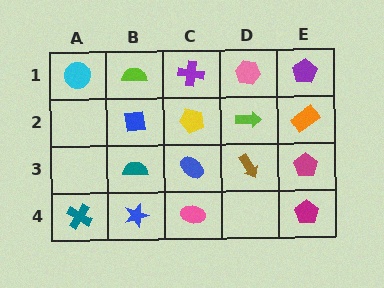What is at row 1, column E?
A purple pentagon.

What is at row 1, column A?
A cyan circle.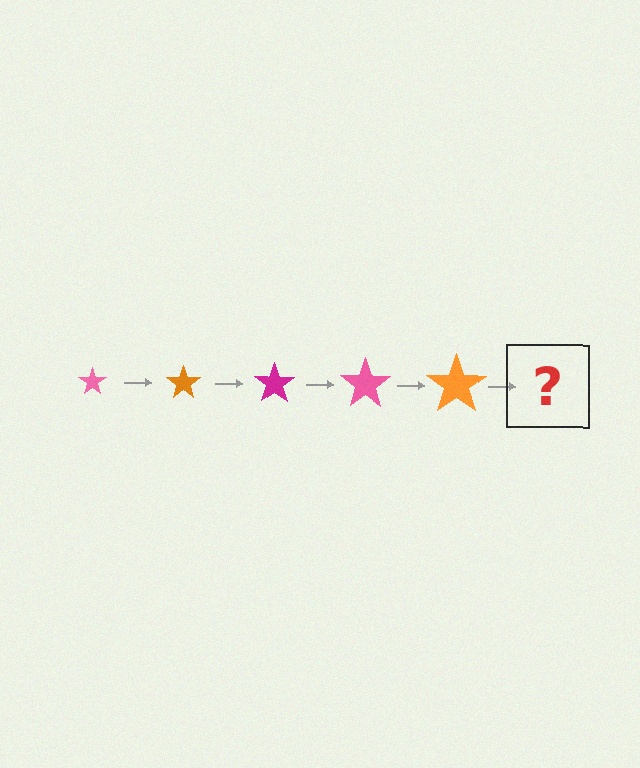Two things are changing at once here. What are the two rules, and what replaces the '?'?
The two rules are that the star grows larger each step and the color cycles through pink, orange, and magenta. The '?' should be a magenta star, larger than the previous one.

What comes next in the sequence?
The next element should be a magenta star, larger than the previous one.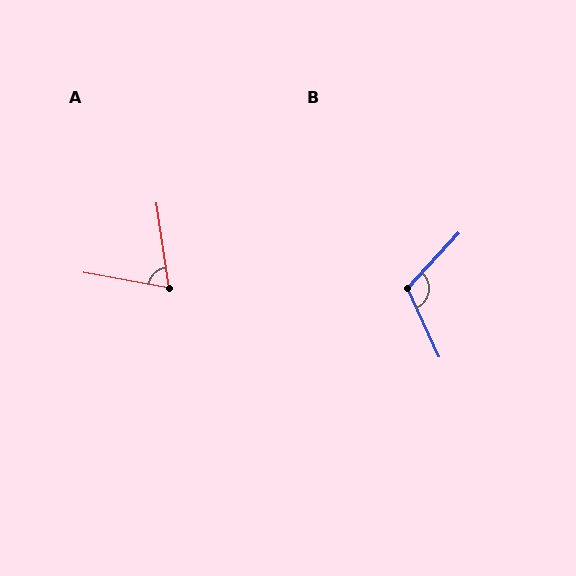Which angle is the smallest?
A, at approximately 72 degrees.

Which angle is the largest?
B, at approximately 113 degrees.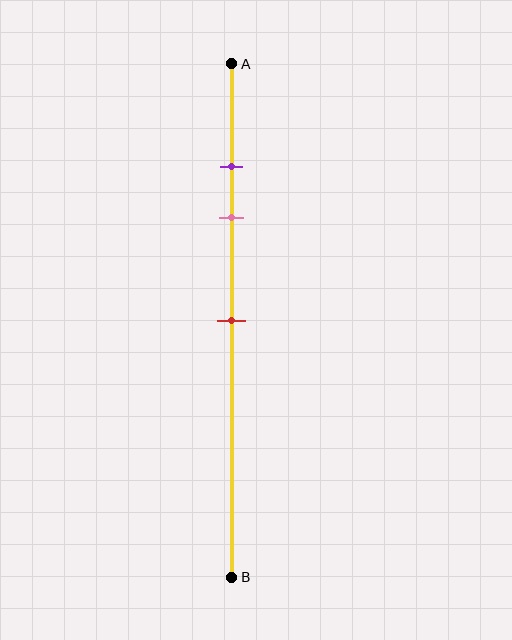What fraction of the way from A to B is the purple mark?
The purple mark is approximately 20% (0.2) of the way from A to B.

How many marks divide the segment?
There are 3 marks dividing the segment.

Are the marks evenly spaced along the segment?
No, the marks are not evenly spaced.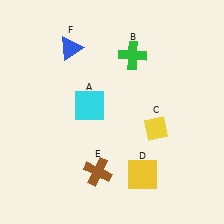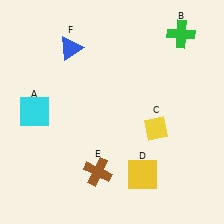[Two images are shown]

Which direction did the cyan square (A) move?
The cyan square (A) moved left.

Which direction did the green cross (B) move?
The green cross (B) moved right.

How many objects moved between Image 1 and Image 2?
2 objects moved between the two images.